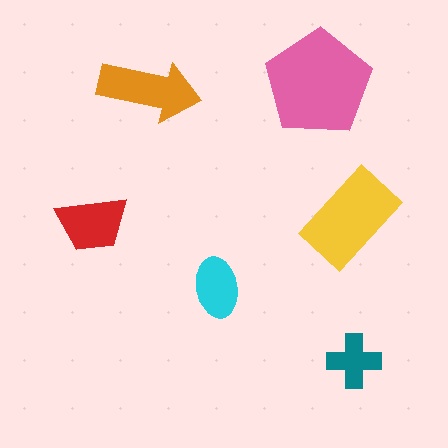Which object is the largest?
The pink pentagon.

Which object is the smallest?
The teal cross.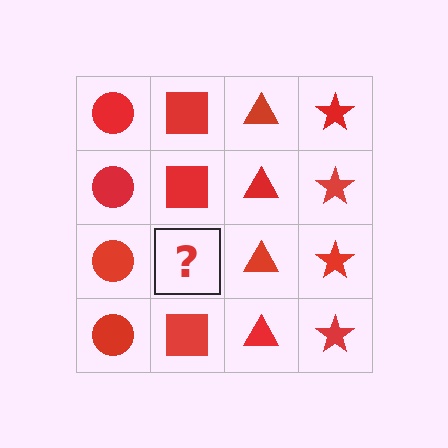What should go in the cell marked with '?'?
The missing cell should contain a red square.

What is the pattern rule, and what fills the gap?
The rule is that each column has a consistent shape. The gap should be filled with a red square.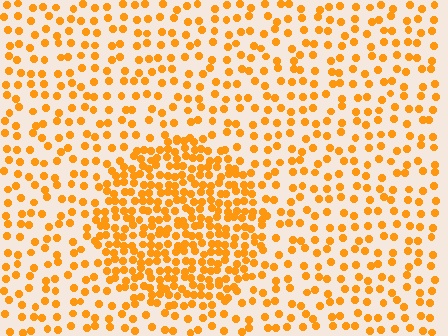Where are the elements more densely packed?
The elements are more densely packed inside the circle boundary.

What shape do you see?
I see a circle.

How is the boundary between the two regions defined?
The boundary is defined by a change in element density (approximately 2.3x ratio). All elements are the same color, size, and shape.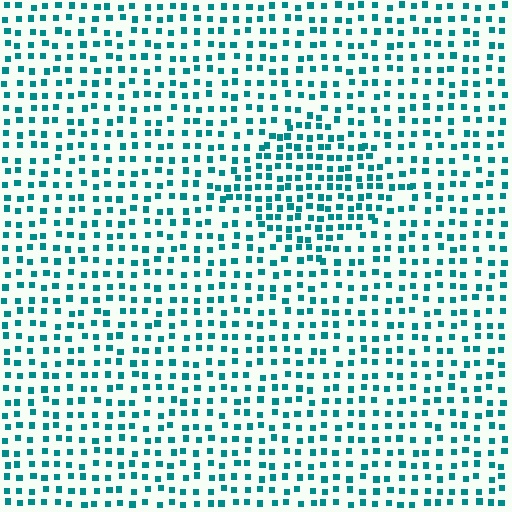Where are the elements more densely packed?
The elements are more densely packed inside the diamond boundary.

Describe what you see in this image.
The image contains small teal elements arranged at two different densities. A diamond-shaped region is visible where the elements are more densely packed than the surrounding area.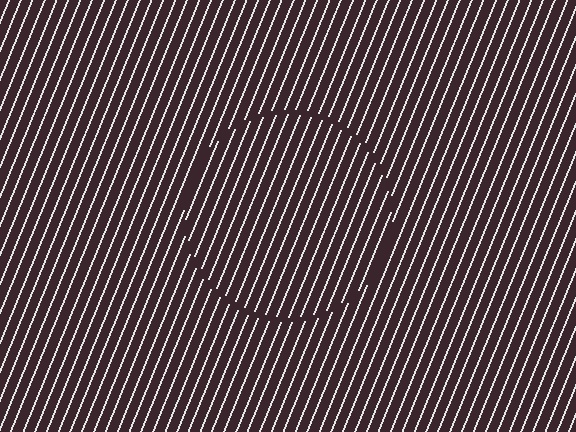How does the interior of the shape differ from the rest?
The interior of the shape contains the same grating, shifted by half a period — the contour is defined by the phase discontinuity where line-ends from the inner and outer gratings abut.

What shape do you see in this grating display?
An illusory circle. The interior of the shape contains the same grating, shifted by half a period — the contour is defined by the phase discontinuity where line-ends from the inner and outer gratings abut.